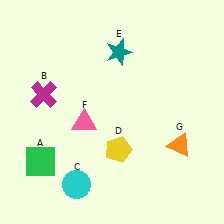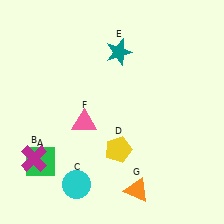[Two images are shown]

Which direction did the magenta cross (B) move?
The magenta cross (B) moved down.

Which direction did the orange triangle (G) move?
The orange triangle (G) moved down.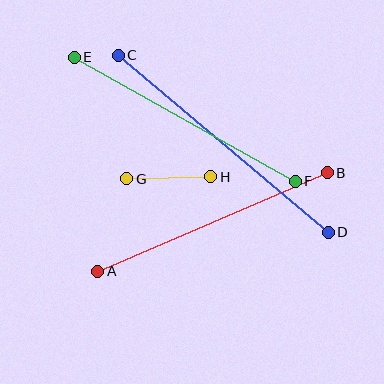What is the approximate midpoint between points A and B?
The midpoint is at approximately (213, 222) pixels.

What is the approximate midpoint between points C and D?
The midpoint is at approximately (223, 144) pixels.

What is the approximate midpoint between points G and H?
The midpoint is at approximately (169, 178) pixels.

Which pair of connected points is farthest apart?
Points C and D are farthest apart.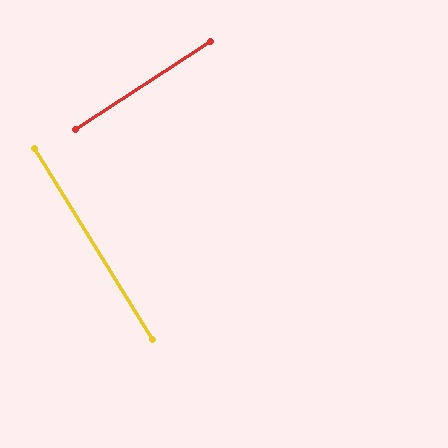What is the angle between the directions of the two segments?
Approximately 89 degrees.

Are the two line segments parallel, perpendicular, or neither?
Perpendicular — they meet at approximately 89°.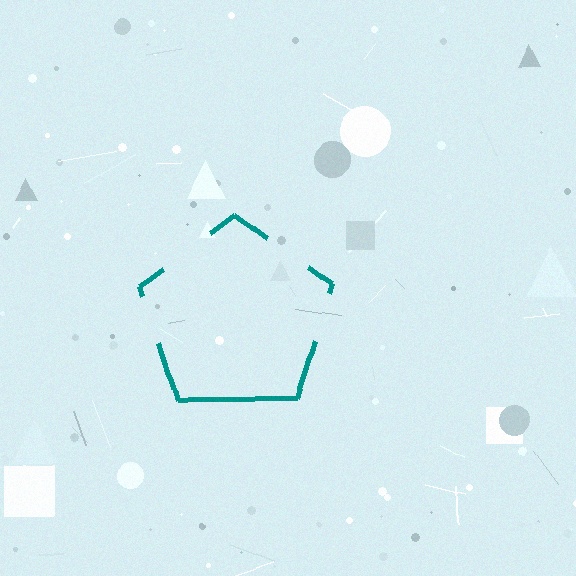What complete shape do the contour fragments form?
The contour fragments form a pentagon.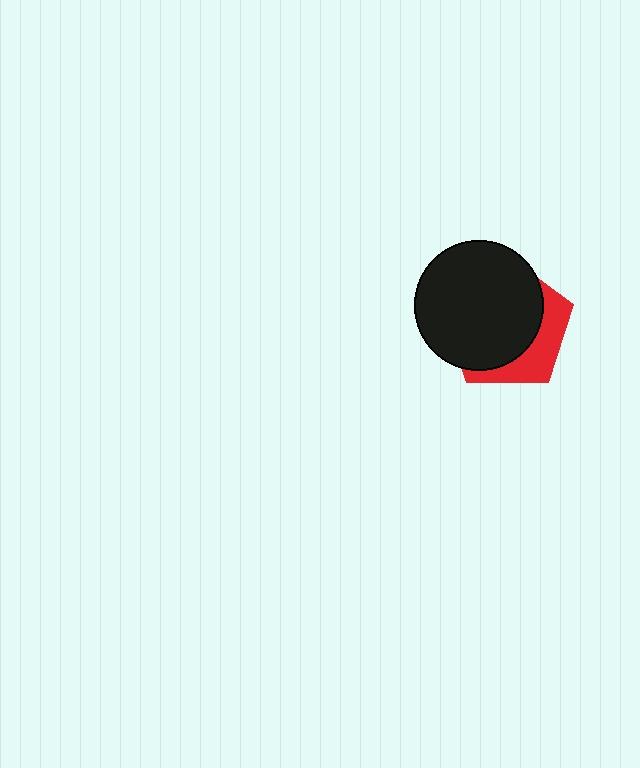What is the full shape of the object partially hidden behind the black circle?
The partially hidden object is a red pentagon.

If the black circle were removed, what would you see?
You would see the complete red pentagon.